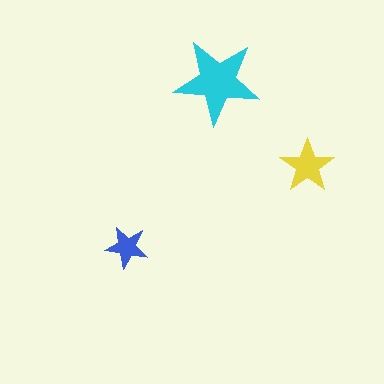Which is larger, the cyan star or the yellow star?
The cyan one.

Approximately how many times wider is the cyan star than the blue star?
About 2 times wider.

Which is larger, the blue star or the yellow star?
The yellow one.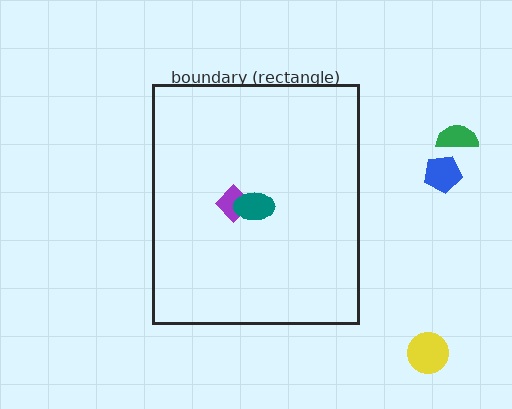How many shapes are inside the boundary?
2 inside, 3 outside.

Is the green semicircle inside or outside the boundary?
Outside.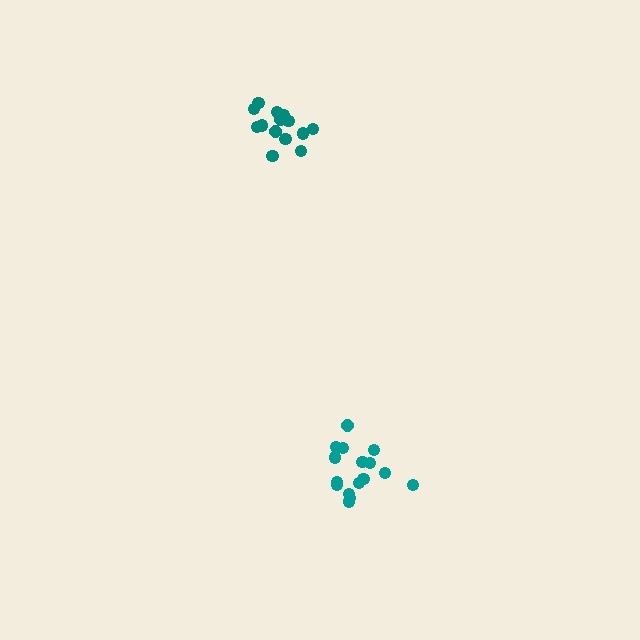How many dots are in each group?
Group 1: 16 dots, Group 2: 14 dots (30 total).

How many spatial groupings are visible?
There are 2 spatial groupings.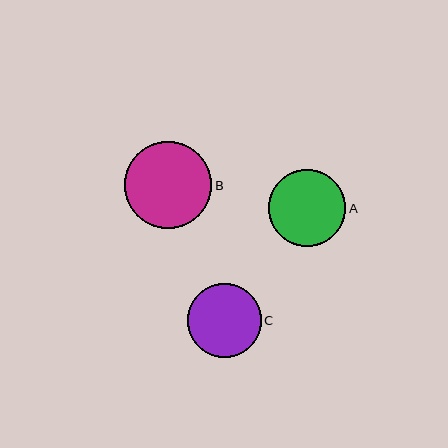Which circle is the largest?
Circle B is the largest with a size of approximately 87 pixels.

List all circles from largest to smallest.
From largest to smallest: B, A, C.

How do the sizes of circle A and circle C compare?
Circle A and circle C are approximately the same size.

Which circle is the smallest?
Circle C is the smallest with a size of approximately 74 pixels.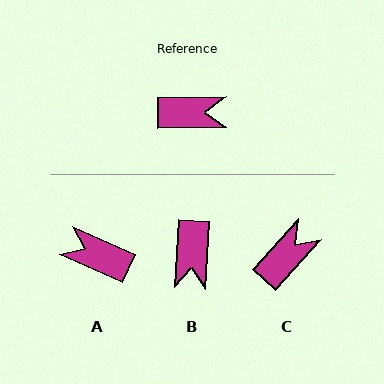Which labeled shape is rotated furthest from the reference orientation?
A, about 156 degrees away.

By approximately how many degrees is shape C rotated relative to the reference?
Approximately 48 degrees counter-clockwise.